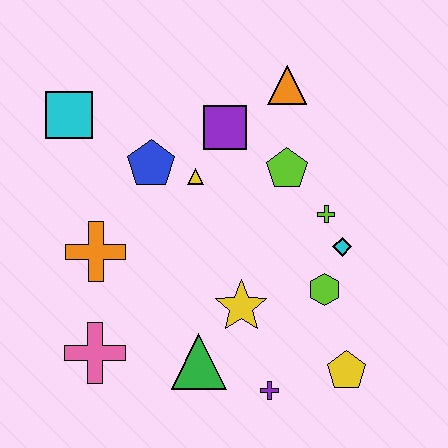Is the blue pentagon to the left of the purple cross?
Yes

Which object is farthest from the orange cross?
The yellow pentagon is farthest from the orange cross.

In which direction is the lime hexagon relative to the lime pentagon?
The lime hexagon is below the lime pentagon.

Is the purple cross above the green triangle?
No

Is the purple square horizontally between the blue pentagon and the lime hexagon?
Yes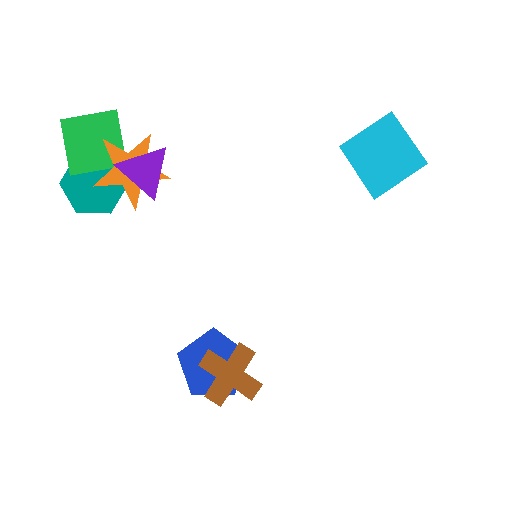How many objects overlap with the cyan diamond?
0 objects overlap with the cyan diamond.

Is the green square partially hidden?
Yes, it is partially covered by another shape.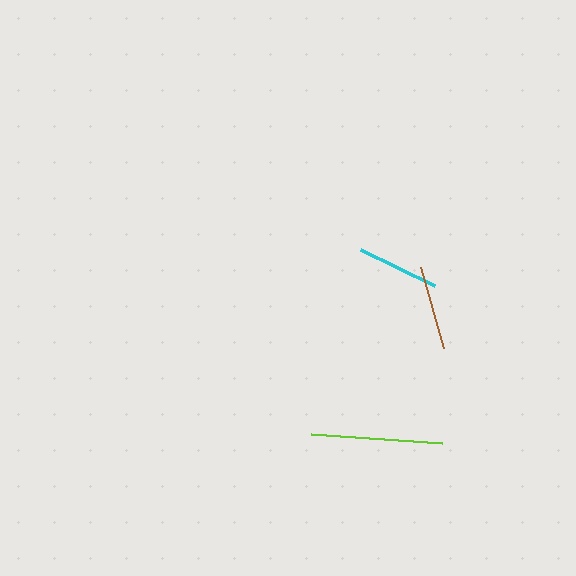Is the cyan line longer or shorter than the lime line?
The lime line is longer than the cyan line.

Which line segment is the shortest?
The cyan line is the shortest at approximately 83 pixels.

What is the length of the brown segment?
The brown segment is approximately 85 pixels long.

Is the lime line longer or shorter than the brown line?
The lime line is longer than the brown line.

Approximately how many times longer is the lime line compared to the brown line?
The lime line is approximately 1.5 times the length of the brown line.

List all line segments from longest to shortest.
From longest to shortest: lime, brown, cyan.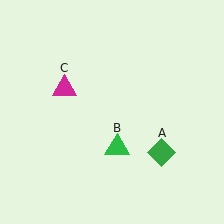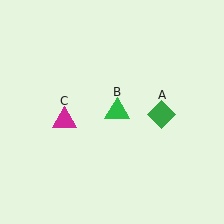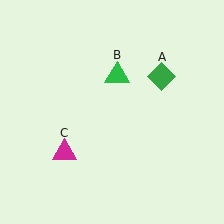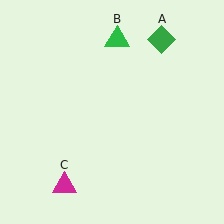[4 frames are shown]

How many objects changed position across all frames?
3 objects changed position: green diamond (object A), green triangle (object B), magenta triangle (object C).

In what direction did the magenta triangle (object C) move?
The magenta triangle (object C) moved down.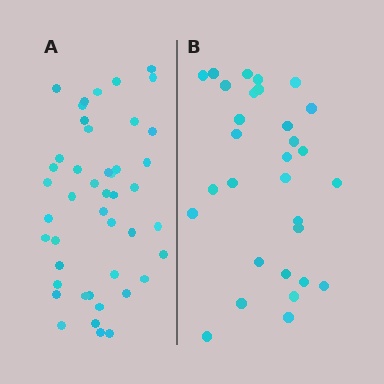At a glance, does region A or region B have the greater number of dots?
Region A (the left region) has more dots.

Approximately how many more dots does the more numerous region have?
Region A has approximately 15 more dots than region B.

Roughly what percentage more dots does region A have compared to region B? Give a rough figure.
About 50% more.